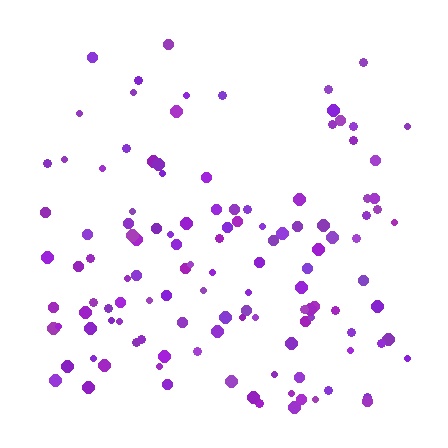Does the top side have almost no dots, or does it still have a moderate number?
Still a moderate number, just noticeably fewer than the bottom.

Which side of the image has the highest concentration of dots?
The bottom.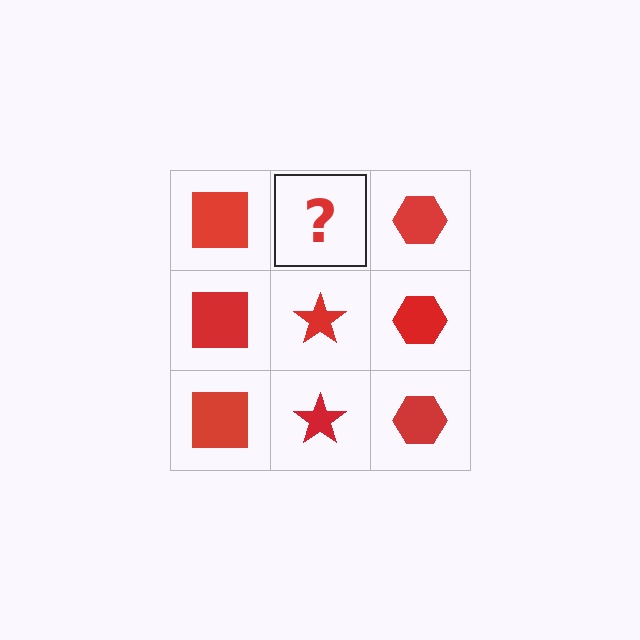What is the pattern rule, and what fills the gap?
The rule is that each column has a consistent shape. The gap should be filled with a red star.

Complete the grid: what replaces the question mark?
The question mark should be replaced with a red star.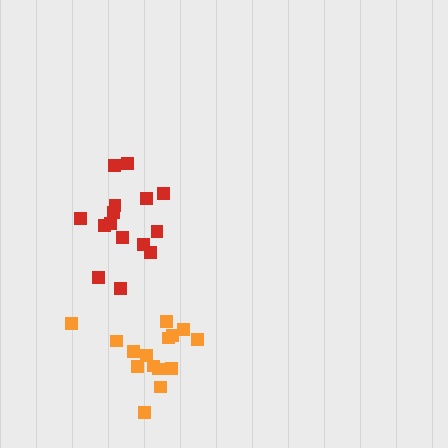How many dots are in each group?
Group 1: 15 dots, Group 2: 15 dots (30 total).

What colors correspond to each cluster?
The clusters are colored: red, orange.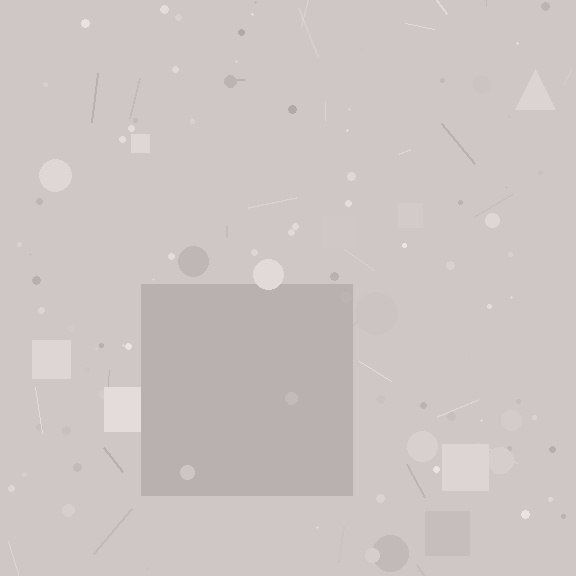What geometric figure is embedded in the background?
A square is embedded in the background.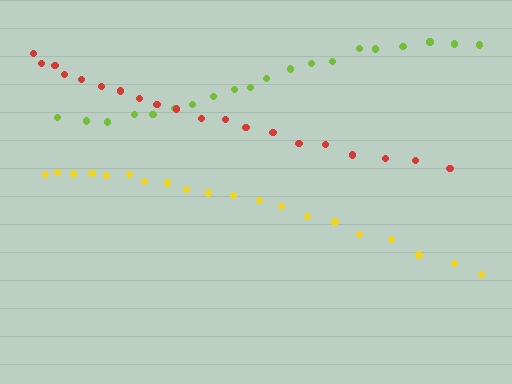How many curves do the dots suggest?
There are 3 distinct paths.